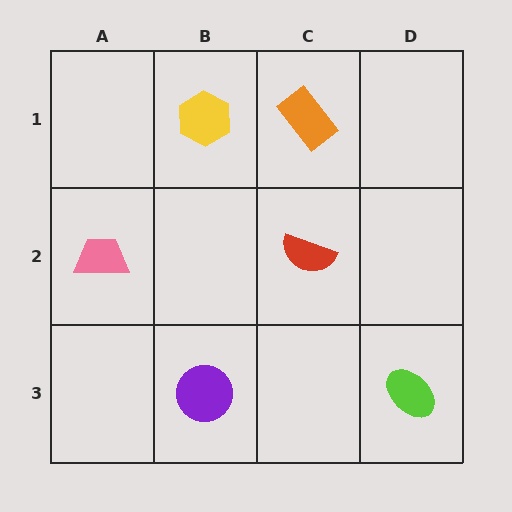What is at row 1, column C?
An orange rectangle.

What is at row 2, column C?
A red semicircle.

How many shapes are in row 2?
2 shapes.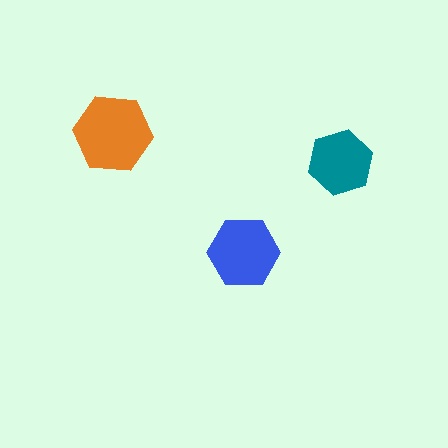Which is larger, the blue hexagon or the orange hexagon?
The orange one.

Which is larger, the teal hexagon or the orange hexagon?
The orange one.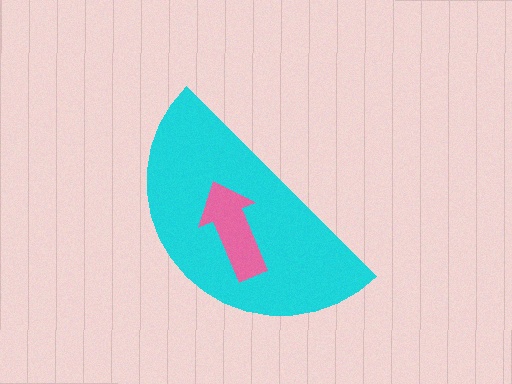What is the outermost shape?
The cyan semicircle.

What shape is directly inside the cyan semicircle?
The pink arrow.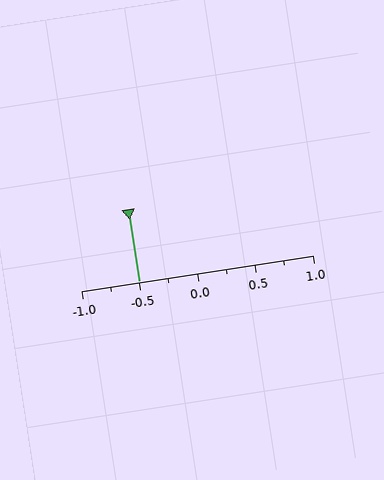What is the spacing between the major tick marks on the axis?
The major ticks are spaced 0.5 apart.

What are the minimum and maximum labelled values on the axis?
The axis runs from -1.0 to 1.0.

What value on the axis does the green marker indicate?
The marker indicates approximately -0.5.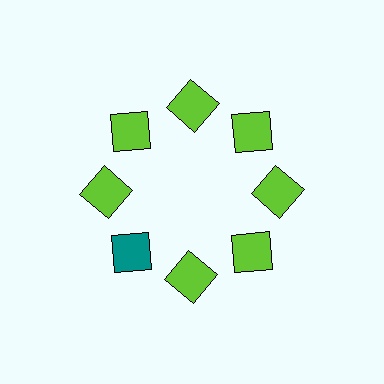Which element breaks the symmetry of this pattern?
The teal square at roughly the 8 o'clock position breaks the symmetry. All other shapes are lime squares.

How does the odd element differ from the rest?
It has a different color: teal instead of lime.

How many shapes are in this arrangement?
There are 8 shapes arranged in a ring pattern.